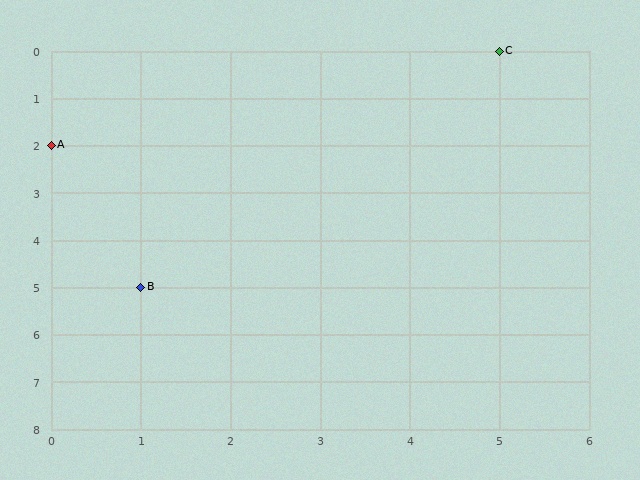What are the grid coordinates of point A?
Point A is at grid coordinates (0, 2).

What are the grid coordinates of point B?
Point B is at grid coordinates (1, 5).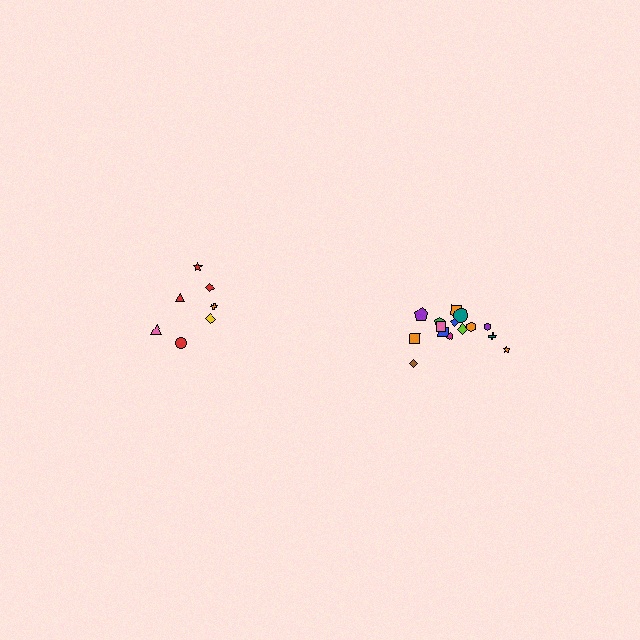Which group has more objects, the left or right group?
The right group.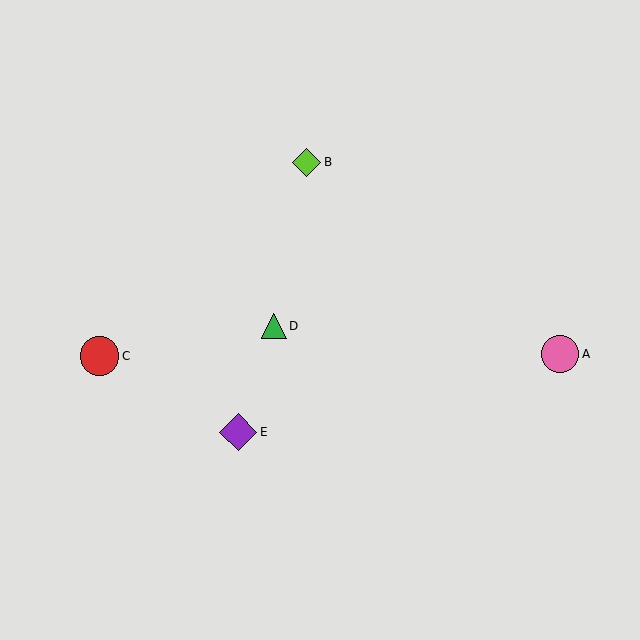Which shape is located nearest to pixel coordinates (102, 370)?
The red circle (labeled C) at (100, 356) is nearest to that location.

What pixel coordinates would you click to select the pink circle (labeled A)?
Click at (560, 354) to select the pink circle A.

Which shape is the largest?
The red circle (labeled C) is the largest.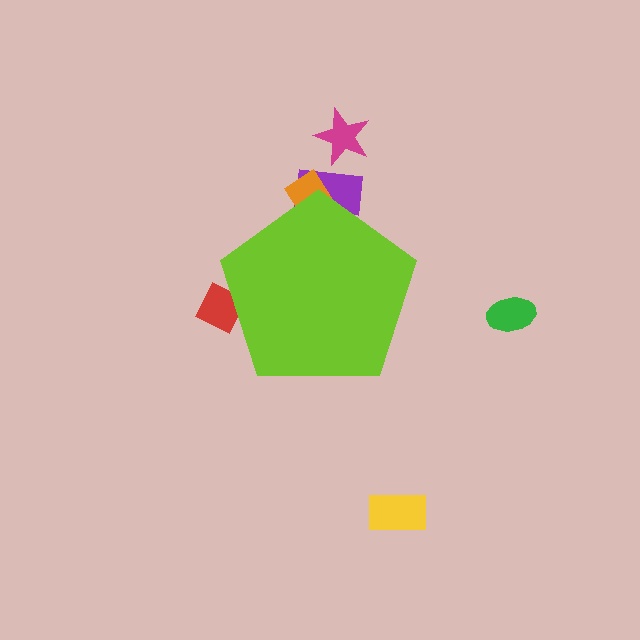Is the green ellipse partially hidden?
No, the green ellipse is fully visible.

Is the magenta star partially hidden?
No, the magenta star is fully visible.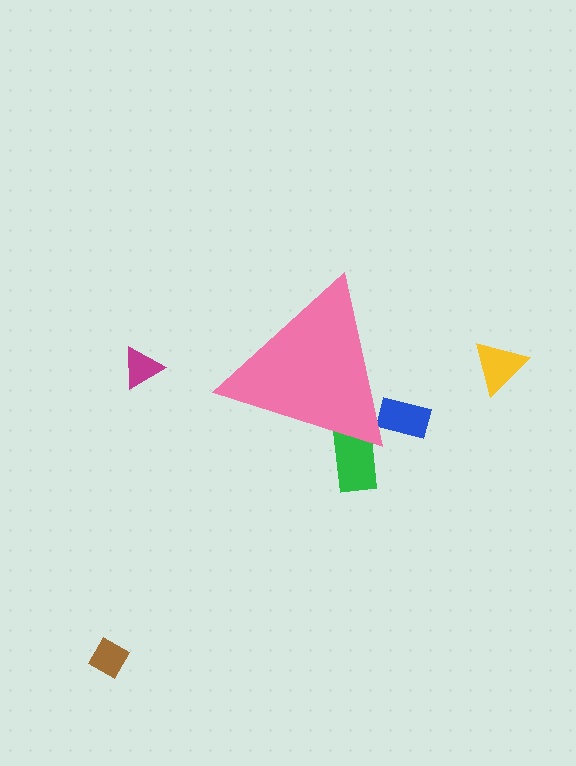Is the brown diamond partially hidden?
No, the brown diamond is fully visible.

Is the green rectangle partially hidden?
Yes, the green rectangle is partially hidden behind the pink triangle.